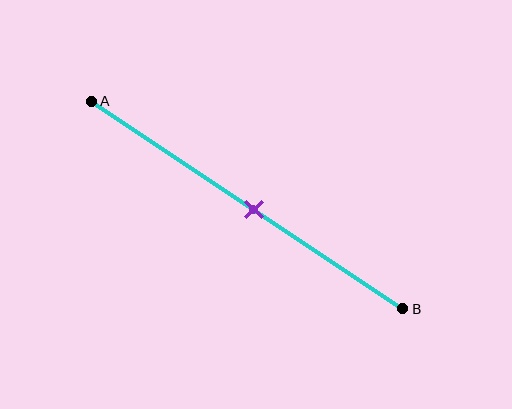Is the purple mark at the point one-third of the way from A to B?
No, the mark is at about 50% from A, not at the 33% one-third point.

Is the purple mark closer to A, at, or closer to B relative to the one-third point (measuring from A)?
The purple mark is closer to point B than the one-third point of segment AB.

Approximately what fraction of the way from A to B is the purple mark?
The purple mark is approximately 50% of the way from A to B.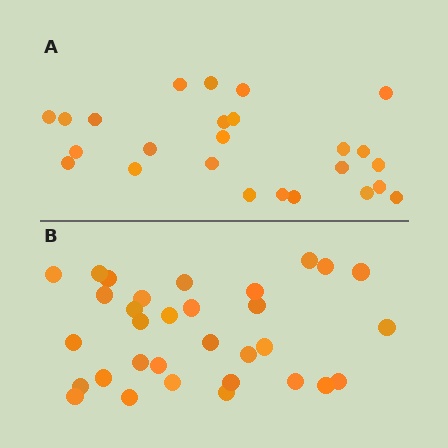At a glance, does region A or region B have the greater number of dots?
Region B (the bottom region) has more dots.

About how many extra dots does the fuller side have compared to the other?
Region B has roughly 8 or so more dots than region A.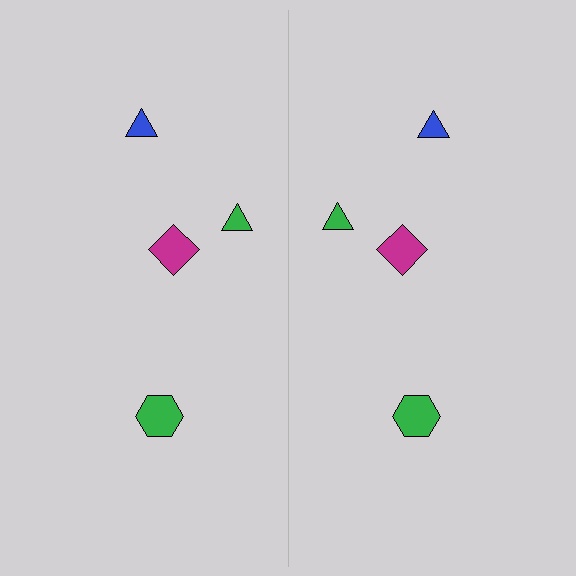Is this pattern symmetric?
Yes, this pattern has bilateral (reflection) symmetry.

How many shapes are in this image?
There are 8 shapes in this image.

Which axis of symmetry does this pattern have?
The pattern has a vertical axis of symmetry running through the center of the image.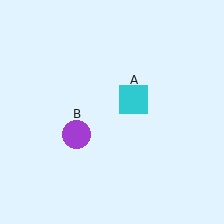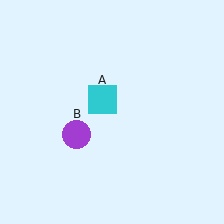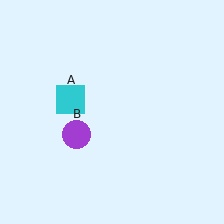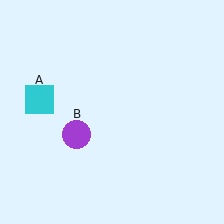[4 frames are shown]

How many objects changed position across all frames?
1 object changed position: cyan square (object A).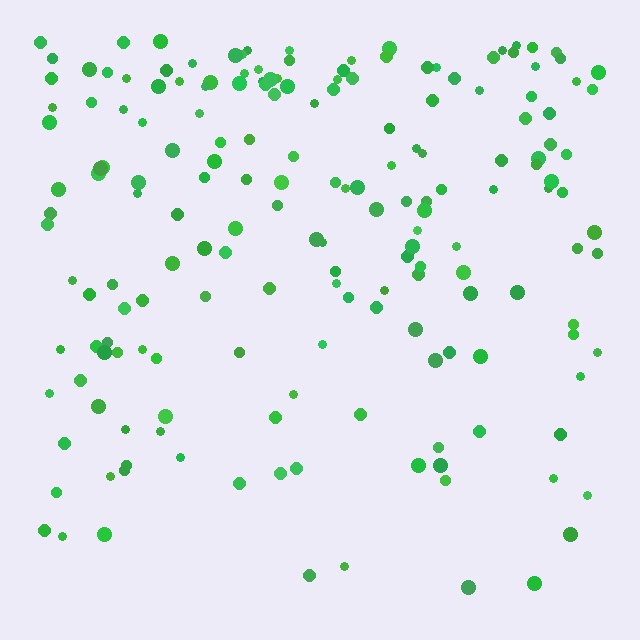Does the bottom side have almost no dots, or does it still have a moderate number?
Still a moderate number, just noticeably fewer than the top.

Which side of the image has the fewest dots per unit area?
The bottom.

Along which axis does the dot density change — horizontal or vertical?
Vertical.